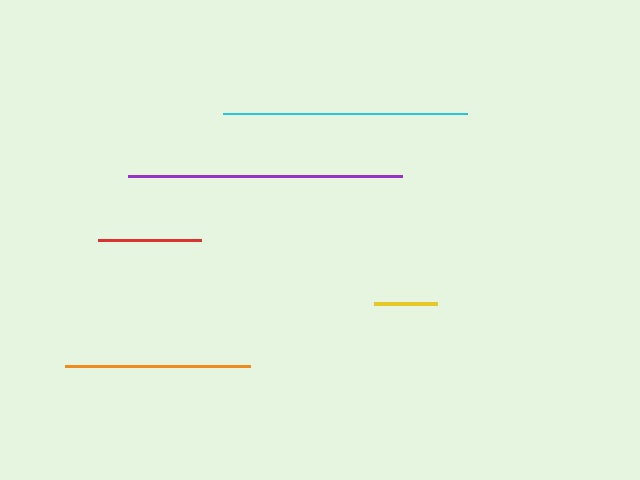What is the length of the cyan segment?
The cyan segment is approximately 244 pixels long.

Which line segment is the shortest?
The yellow line is the shortest at approximately 63 pixels.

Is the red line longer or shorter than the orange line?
The orange line is longer than the red line.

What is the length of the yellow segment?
The yellow segment is approximately 63 pixels long.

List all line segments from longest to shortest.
From longest to shortest: purple, cyan, orange, red, yellow.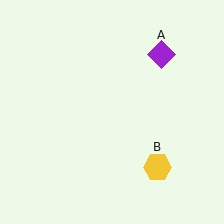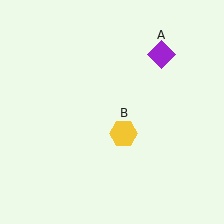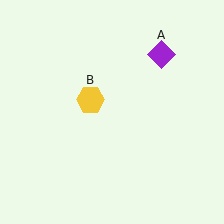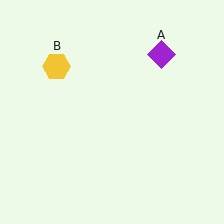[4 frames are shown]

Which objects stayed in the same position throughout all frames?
Purple diamond (object A) remained stationary.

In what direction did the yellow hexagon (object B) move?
The yellow hexagon (object B) moved up and to the left.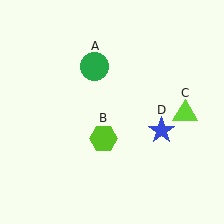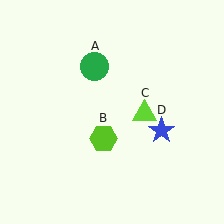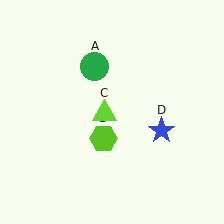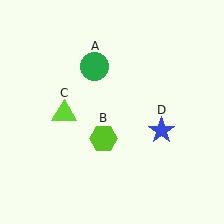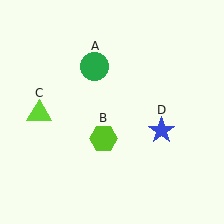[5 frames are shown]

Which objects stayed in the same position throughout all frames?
Green circle (object A) and lime hexagon (object B) and blue star (object D) remained stationary.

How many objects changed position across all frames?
1 object changed position: lime triangle (object C).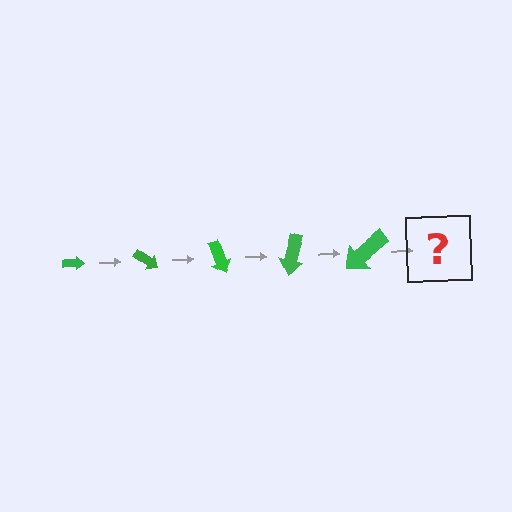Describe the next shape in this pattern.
It should be an arrow, larger than the previous one and rotated 175 degrees from the start.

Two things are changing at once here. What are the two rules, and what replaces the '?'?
The two rules are that the arrow grows larger each step and it rotates 35 degrees each step. The '?' should be an arrow, larger than the previous one and rotated 175 degrees from the start.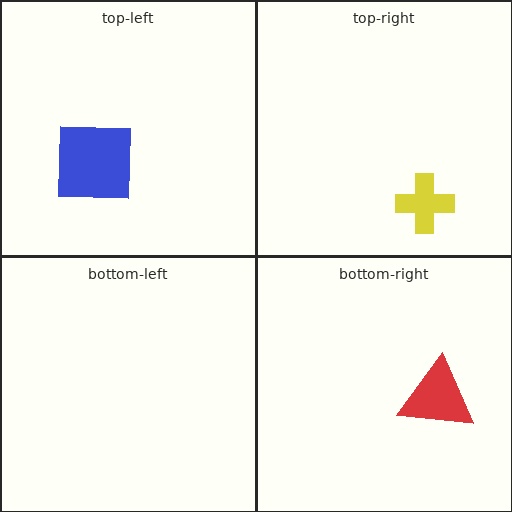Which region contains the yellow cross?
The top-right region.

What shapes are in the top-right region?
The yellow cross.